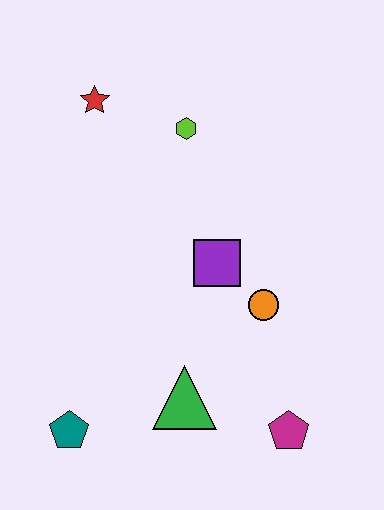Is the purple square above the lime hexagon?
No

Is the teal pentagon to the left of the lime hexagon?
Yes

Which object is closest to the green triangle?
The magenta pentagon is closest to the green triangle.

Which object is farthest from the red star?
The magenta pentagon is farthest from the red star.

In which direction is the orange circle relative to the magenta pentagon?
The orange circle is above the magenta pentagon.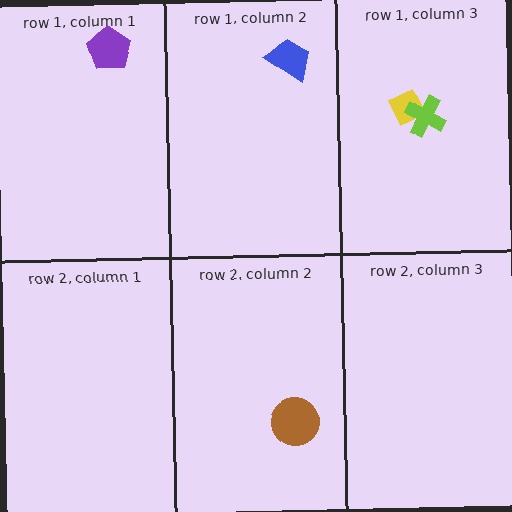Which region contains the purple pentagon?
The row 1, column 1 region.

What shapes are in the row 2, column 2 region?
The brown circle.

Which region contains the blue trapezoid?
The row 1, column 2 region.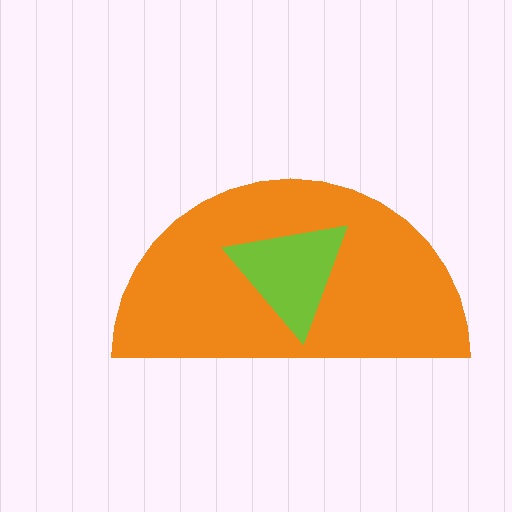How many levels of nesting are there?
2.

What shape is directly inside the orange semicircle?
The lime triangle.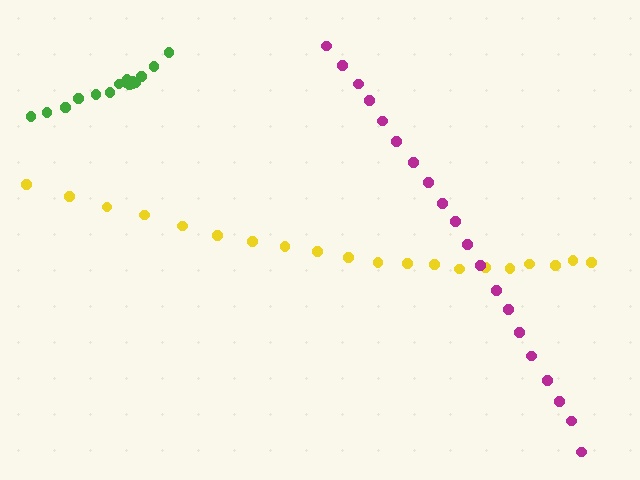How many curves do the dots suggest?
There are 3 distinct paths.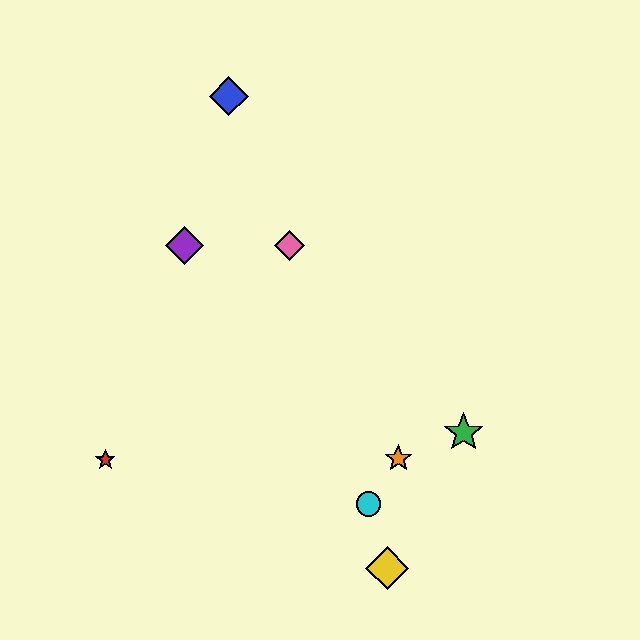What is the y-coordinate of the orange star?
The orange star is at y≈459.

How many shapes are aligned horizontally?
2 shapes (the purple diamond, the pink diamond) are aligned horizontally.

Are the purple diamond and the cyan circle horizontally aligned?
No, the purple diamond is at y≈246 and the cyan circle is at y≈504.